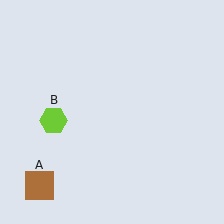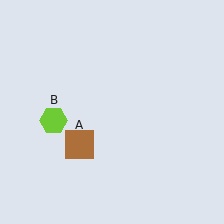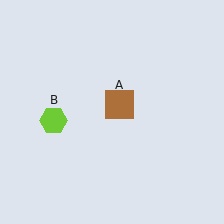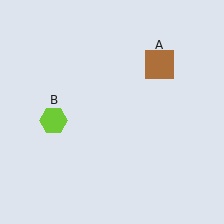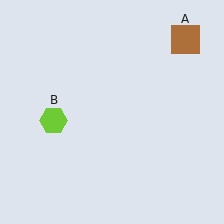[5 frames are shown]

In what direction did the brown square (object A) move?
The brown square (object A) moved up and to the right.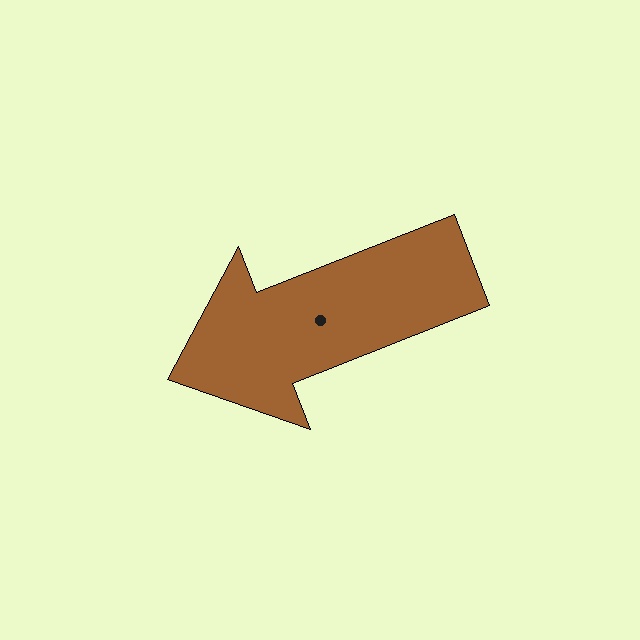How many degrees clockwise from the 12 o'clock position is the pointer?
Approximately 249 degrees.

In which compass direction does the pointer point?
West.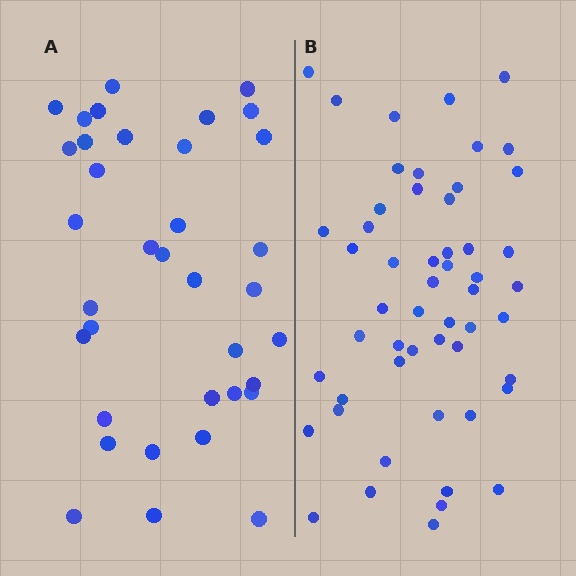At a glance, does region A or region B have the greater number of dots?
Region B (the right region) has more dots.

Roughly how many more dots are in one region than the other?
Region B has approximately 15 more dots than region A.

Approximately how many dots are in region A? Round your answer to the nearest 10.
About 40 dots. (The exact count is 36, which rounds to 40.)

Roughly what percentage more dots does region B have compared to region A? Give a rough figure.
About 45% more.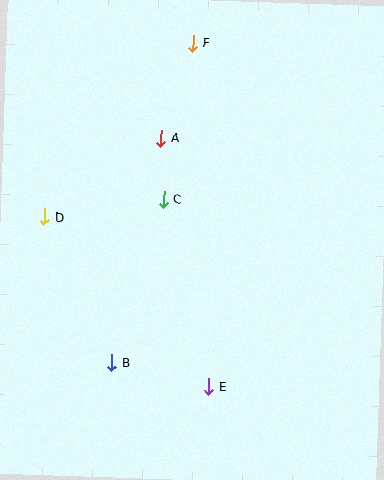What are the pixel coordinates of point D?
Point D is at (44, 217).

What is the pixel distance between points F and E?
The distance between F and E is 343 pixels.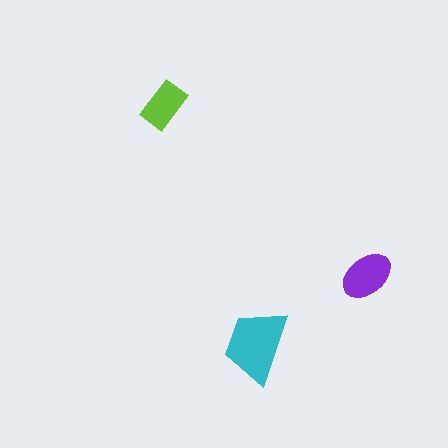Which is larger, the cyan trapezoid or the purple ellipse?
The cyan trapezoid.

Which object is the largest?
The cyan trapezoid.